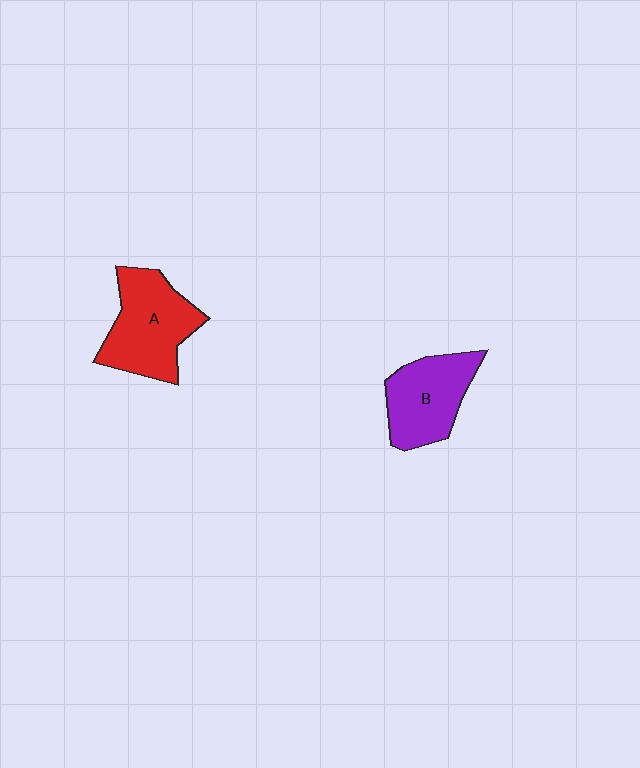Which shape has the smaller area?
Shape B (purple).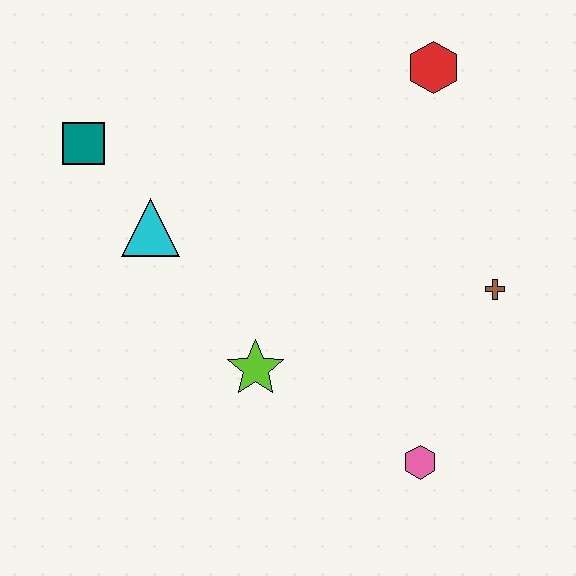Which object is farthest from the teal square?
The pink hexagon is farthest from the teal square.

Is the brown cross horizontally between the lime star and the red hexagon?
No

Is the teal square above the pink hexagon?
Yes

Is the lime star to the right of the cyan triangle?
Yes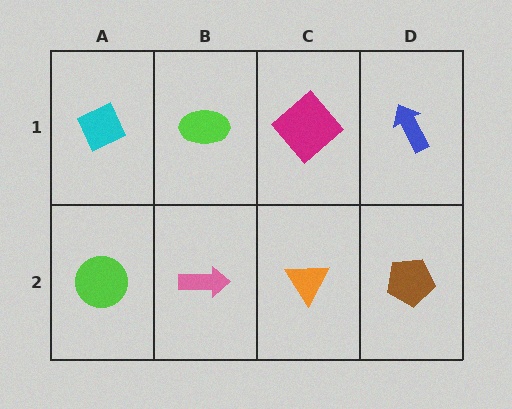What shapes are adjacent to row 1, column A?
A lime circle (row 2, column A), a lime ellipse (row 1, column B).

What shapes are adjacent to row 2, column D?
A blue arrow (row 1, column D), an orange triangle (row 2, column C).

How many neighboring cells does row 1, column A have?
2.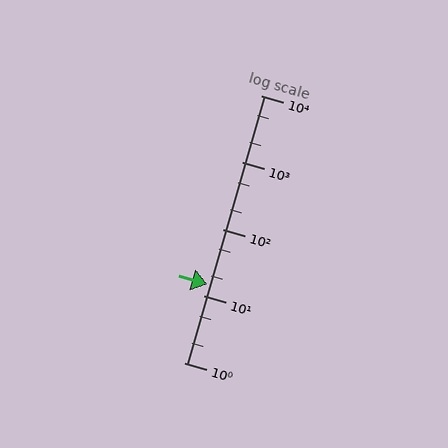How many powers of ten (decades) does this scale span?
The scale spans 4 decades, from 1 to 10000.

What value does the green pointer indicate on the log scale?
The pointer indicates approximately 15.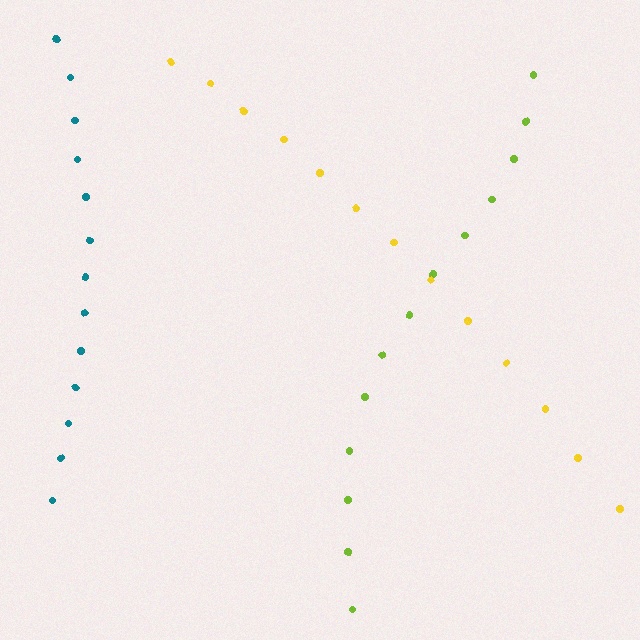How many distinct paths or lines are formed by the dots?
There are 3 distinct paths.